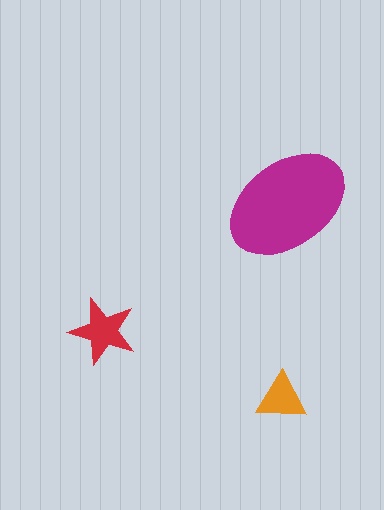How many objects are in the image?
There are 3 objects in the image.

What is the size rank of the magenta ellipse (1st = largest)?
1st.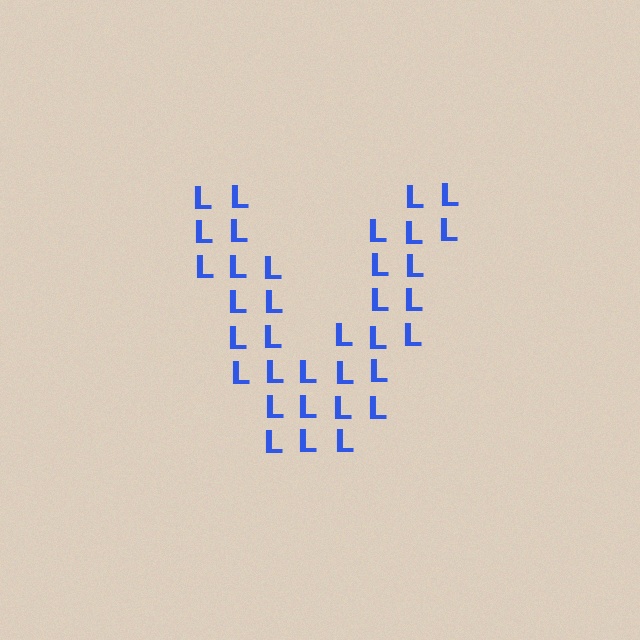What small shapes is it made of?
It is made of small letter L's.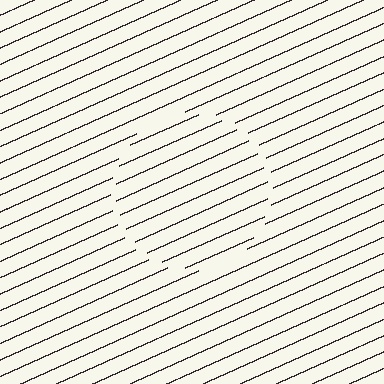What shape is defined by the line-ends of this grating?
An illusory circle. The interior of the shape contains the same grating, shifted by half a period — the contour is defined by the phase discontinuity where line-ends from the inner and outer gratings abut.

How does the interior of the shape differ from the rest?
The interior of the shape contains the same grating, shifted by half a period — the contour is defined by the phase discontinuity where line-ends from the inner and outer gratings abut.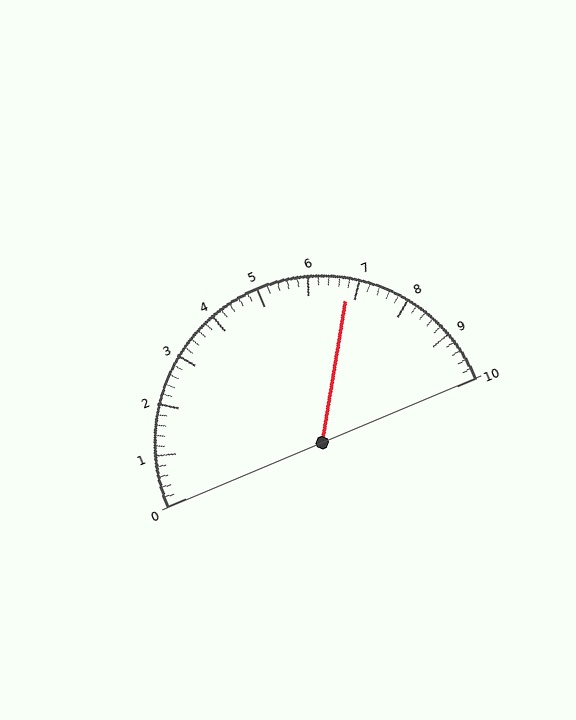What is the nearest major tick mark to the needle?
The nearest major tick mark is 7.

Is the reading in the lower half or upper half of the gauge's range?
The reading is in the upper half of the range (0 to 10).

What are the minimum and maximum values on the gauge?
The gauge ranges from 0 to 10.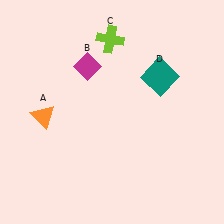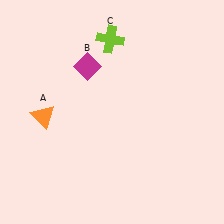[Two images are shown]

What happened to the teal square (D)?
The teal square (D) was removed in Image 2. It was in the top-right area of Image 1.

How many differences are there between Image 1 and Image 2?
There is 1 difference between the two images.